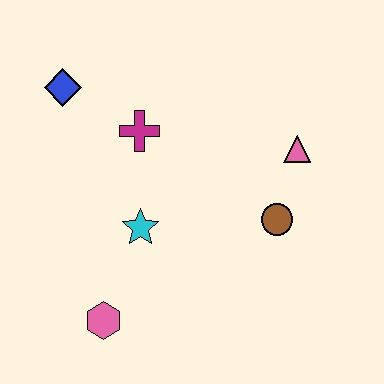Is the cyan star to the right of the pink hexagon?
Yes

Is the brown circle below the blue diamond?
Yes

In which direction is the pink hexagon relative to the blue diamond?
The pink hexagon is below the blue diamond.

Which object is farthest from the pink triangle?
The pink hexagon is farthest from the pink triangle.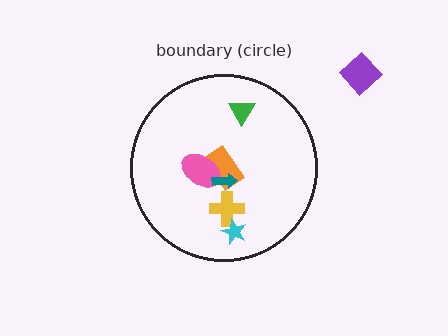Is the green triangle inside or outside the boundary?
Inside.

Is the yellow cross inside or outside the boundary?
Inside.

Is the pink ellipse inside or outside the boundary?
Inside.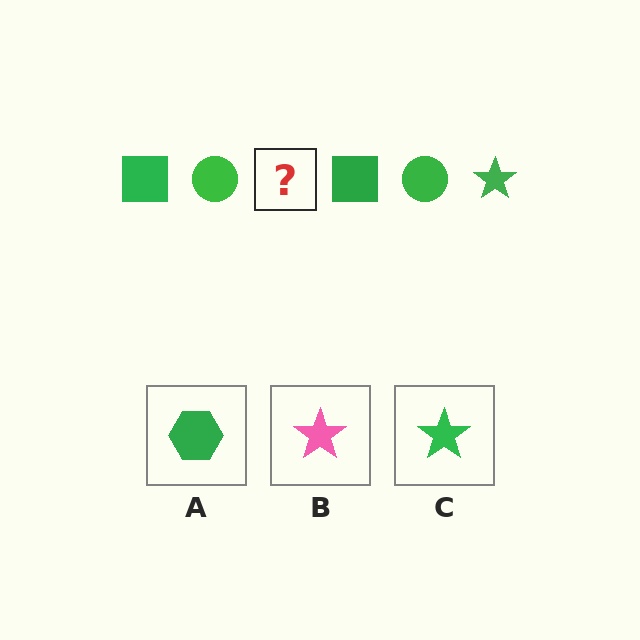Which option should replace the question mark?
Option C.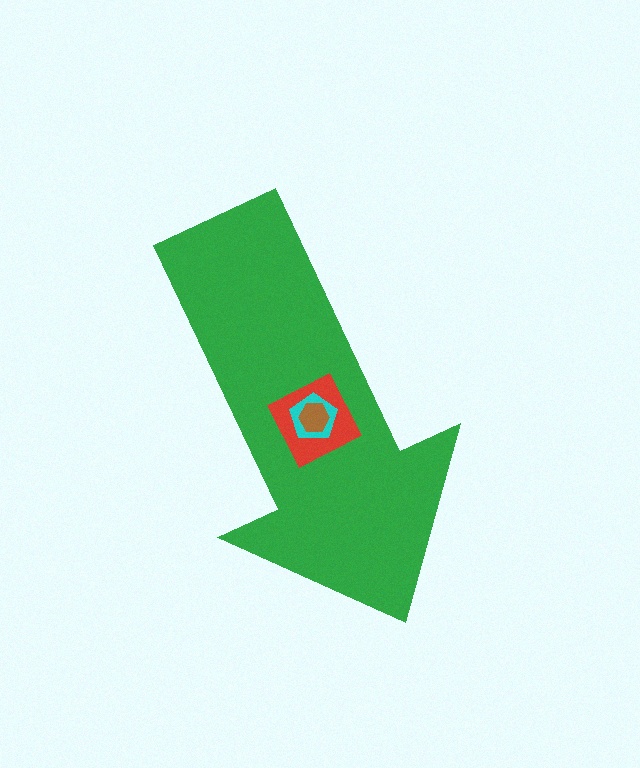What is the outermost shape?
The green arrow.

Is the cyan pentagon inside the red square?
Yes.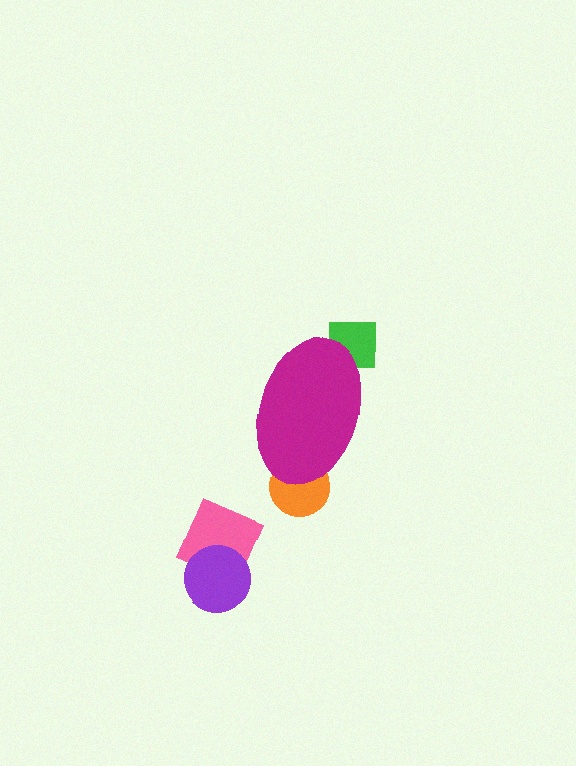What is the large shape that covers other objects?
A magenta ellipse.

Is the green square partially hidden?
Yes, the green square is partially hidden behind the magenta ellipse.